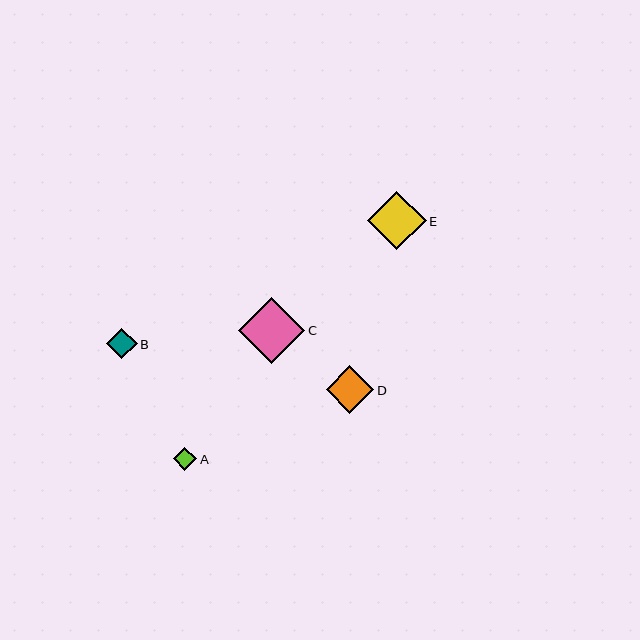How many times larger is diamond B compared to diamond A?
Diamond B is approximately 1.3 times the size of diamond A.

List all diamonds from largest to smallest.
From largest to smallest: C, E, D, B, A.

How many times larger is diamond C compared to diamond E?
Diamond C is approximately 1.1 times the size of diamond E.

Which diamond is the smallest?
Diamond A is the smallest with a size of approximately 23 pixels.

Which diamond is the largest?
Diamond C is the largest with a size of approximately 66 pixels.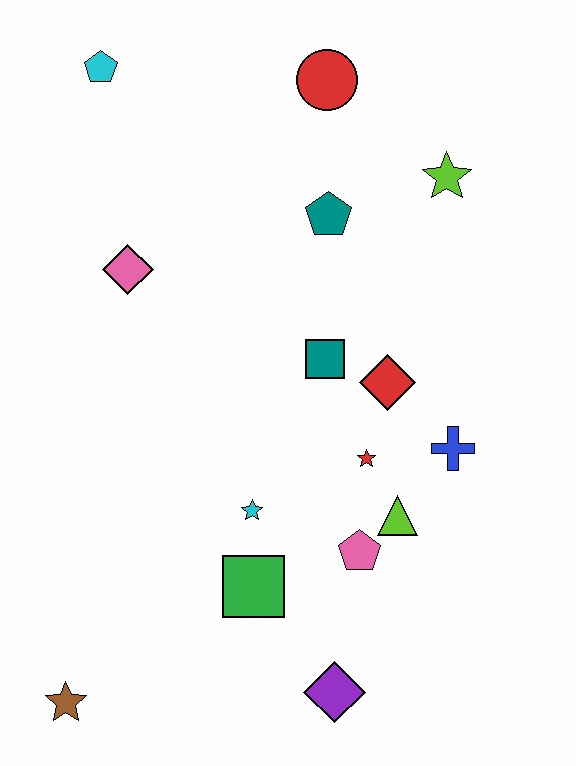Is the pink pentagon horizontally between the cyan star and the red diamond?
Yes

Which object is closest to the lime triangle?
The pink pentagon is closest to the lime triangle.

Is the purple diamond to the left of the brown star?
No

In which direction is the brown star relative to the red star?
The brown star is to the left of the red star.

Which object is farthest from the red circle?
The brown star is farthest from the red circle.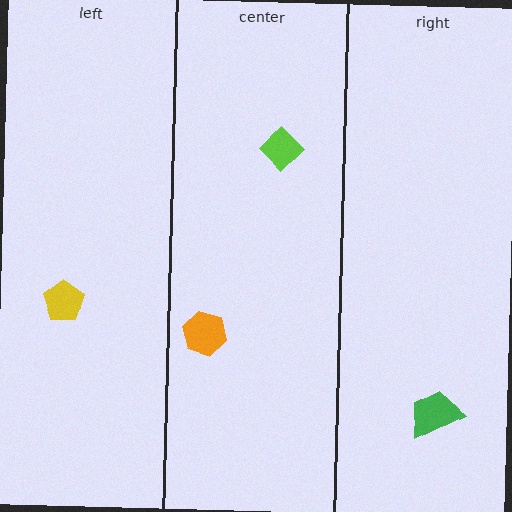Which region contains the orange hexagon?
The center region.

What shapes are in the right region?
The green trapezoid.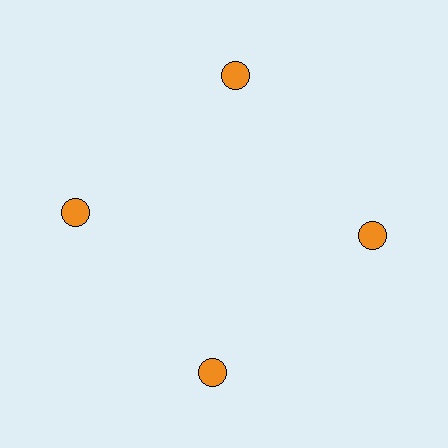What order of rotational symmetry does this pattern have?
This pattern has 4-fold rotational symmetry.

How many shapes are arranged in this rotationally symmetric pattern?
There are 4 shapes, arranged in 4 groups of 1.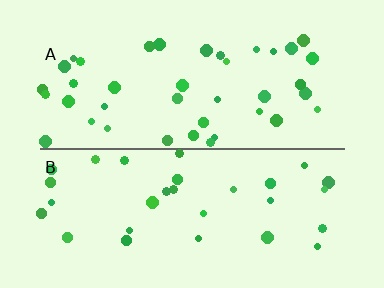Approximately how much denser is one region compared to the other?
Approximately 1.4× — region A over region B.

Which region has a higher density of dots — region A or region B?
A (the top).